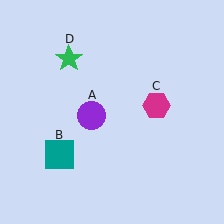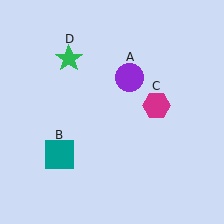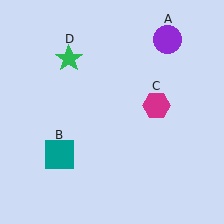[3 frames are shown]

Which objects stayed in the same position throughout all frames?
Teal square (object B) and magenta hexagon (object C) and green star (object D) remained stationary.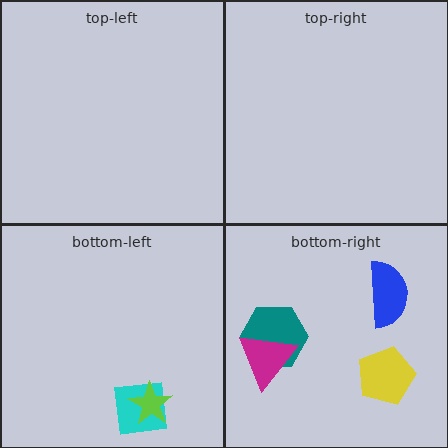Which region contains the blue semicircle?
The bottom-right region.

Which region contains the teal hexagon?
The bottom-right region.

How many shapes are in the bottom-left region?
2.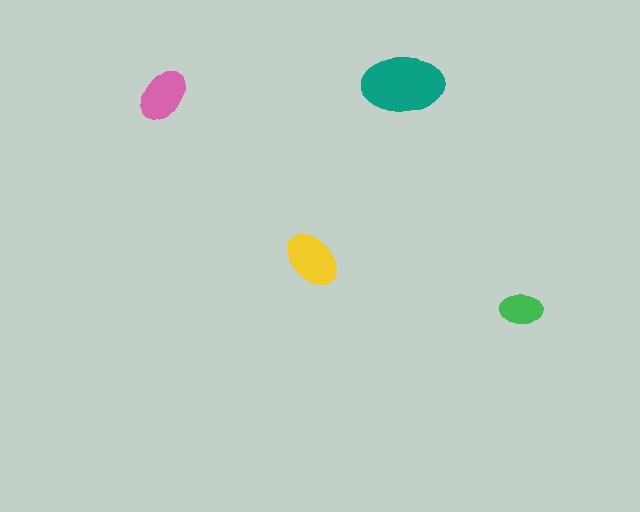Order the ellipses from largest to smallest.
the teal one, the yellow one, the pink one, the green one.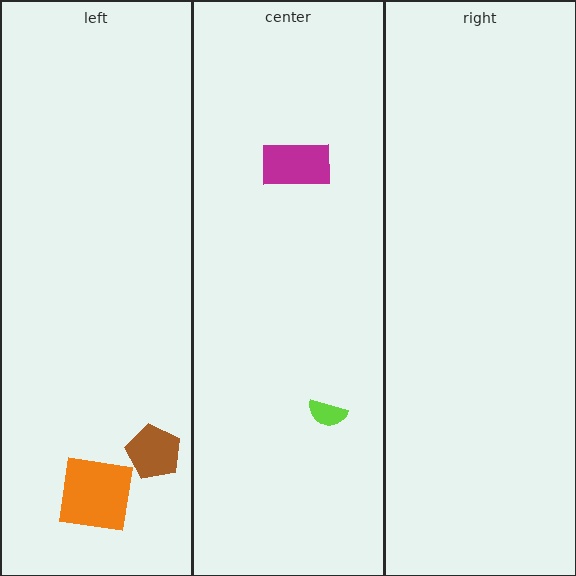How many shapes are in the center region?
2.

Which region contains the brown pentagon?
The left region.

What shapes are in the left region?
The brown pentagon, the orange square.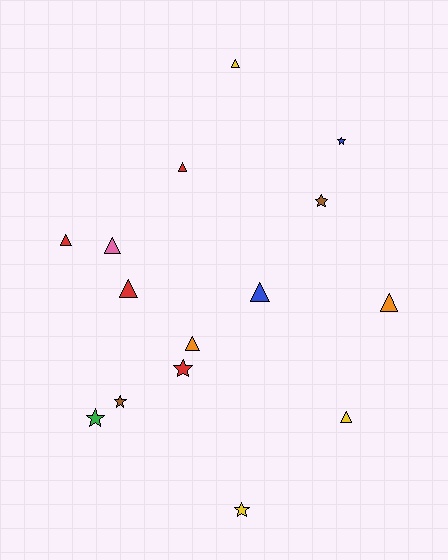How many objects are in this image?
There are 15 objects.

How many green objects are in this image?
There is 1 green object.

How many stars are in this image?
There are 6 stars.